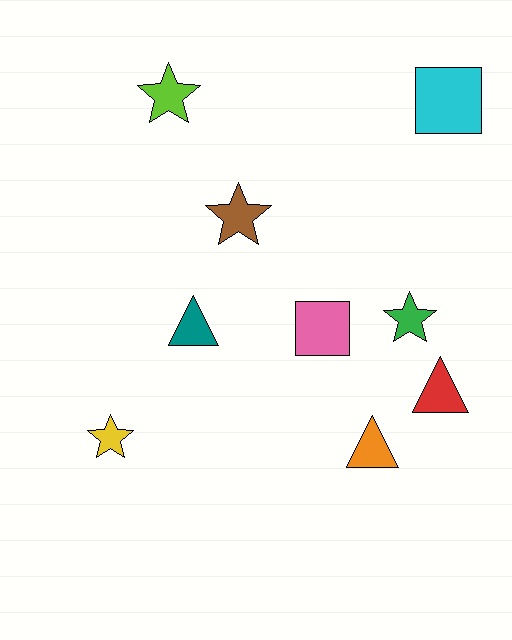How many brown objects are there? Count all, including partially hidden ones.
There is 1 brown object.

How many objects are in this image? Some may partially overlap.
There are 9 objects.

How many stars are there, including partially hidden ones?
There are 4 stars.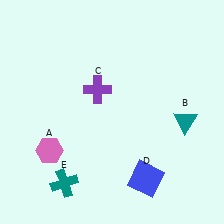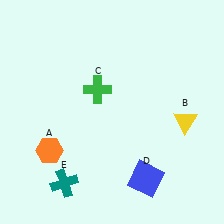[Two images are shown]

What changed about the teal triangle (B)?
In Image 1, B is teal. In Image 2, it changed to yellow.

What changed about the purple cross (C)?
In Image 1, C is purple. In Image 2, it changed to green.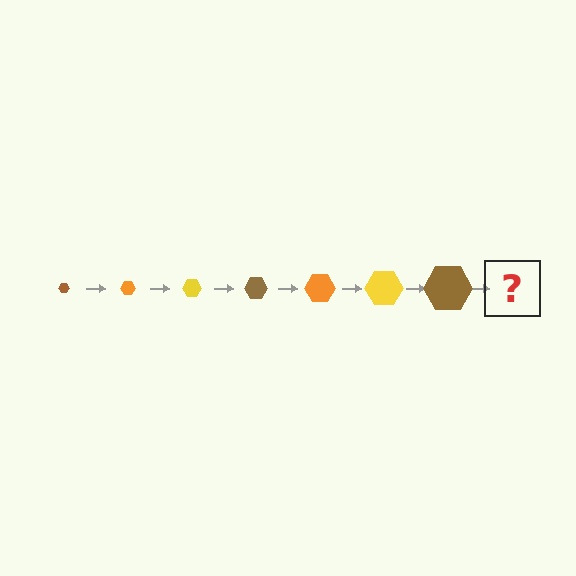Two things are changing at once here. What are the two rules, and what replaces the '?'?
The two rules are that the hexagon grows larger each step and the color cycles through brown, orange, and yellow. The '?' should be an orange hexagon, larger than the previous one.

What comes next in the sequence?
The next element should be an orange hexagon, larger than the previous one.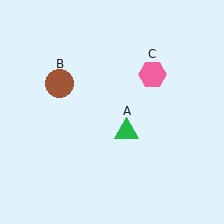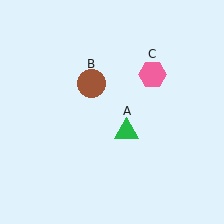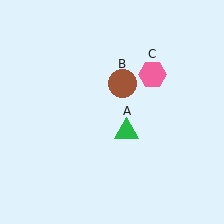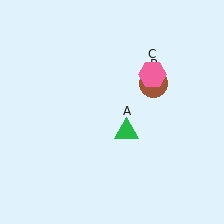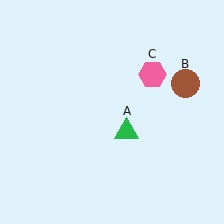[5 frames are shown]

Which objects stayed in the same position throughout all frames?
Green triangle (object A) and pink hexagon (object C) remained stationary.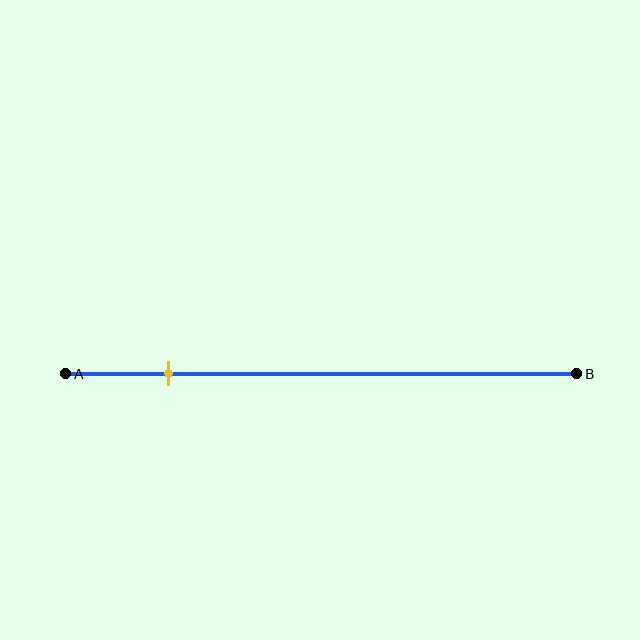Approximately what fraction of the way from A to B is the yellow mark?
The yellow mark is approximately 20% of the way from A to B.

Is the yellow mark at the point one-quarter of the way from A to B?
No, the mark is at about 20% from A, not at the 25% one-quarter point.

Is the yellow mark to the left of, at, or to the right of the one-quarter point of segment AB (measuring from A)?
The yellow mark is to the left of the one-quarter point of segment AB.